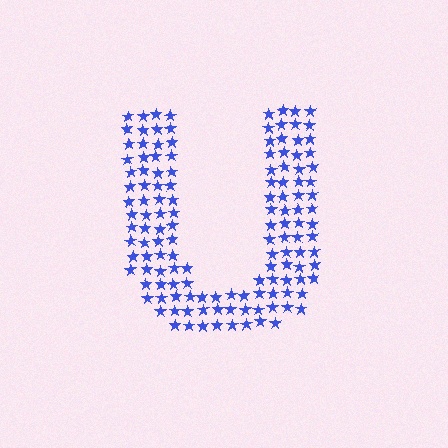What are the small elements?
The small elements are stars.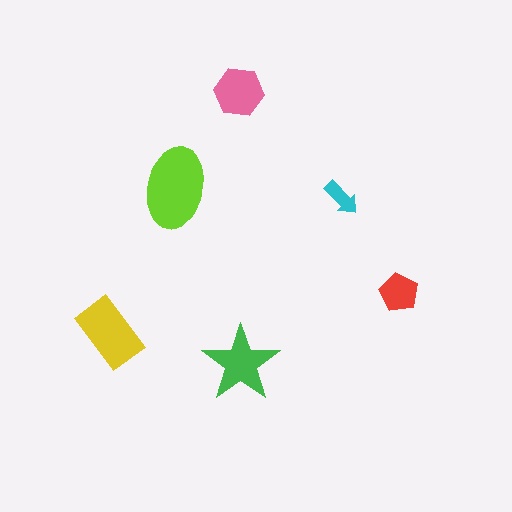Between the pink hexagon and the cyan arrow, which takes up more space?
The pink hexagon.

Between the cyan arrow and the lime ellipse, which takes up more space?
The lime ellipse.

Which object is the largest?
The lime ellipse.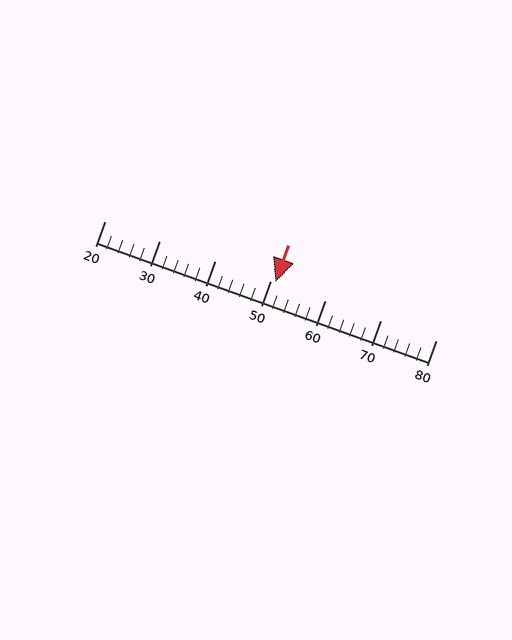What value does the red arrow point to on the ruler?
The red arrow points to approximately 51.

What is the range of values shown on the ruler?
The ruler shows values from 20 to 80.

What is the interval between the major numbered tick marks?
The major tick marks are spaced 10 units apart.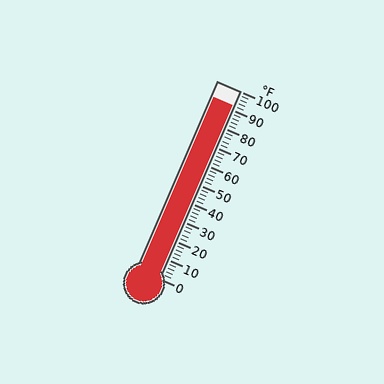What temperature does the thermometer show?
The thermometer shows approximately 92°F.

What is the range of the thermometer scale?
The thermometer scale ranges from 0°F to 100°F.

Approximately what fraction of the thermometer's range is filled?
The thermometer is filled to approximately 90% of its range.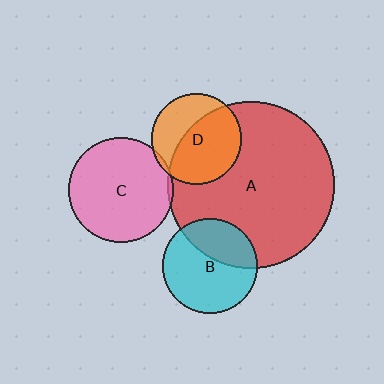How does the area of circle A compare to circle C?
Approximately 2.5 times.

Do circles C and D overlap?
Yes.